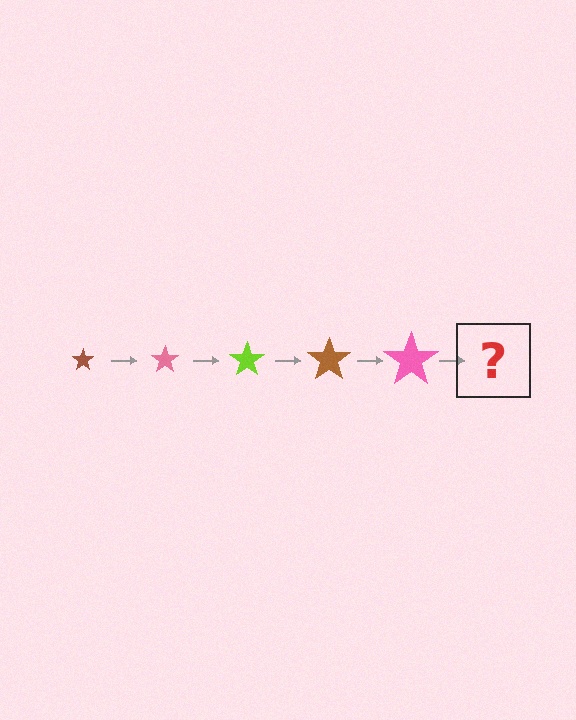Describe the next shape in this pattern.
It should be a lime star, larger than the previous one.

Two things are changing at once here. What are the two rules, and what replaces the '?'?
The two rules are that the star grows larger each step and the color cycles through brown, pink, and lime. The '?' should be a lime star, larger than the previous one.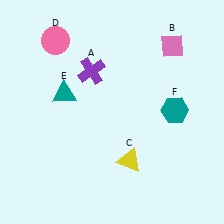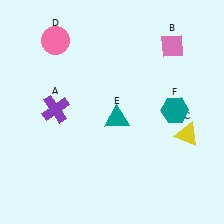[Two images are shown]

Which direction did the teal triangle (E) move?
The teal triangle (E) moved right.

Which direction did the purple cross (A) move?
The purple cross (A) moved down.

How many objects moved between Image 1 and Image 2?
3 objects moved between the two images.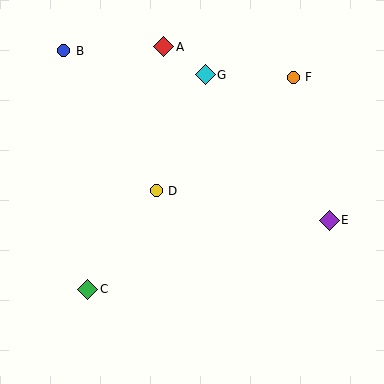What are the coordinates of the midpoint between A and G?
The midpoint between A and G is at (185, 61).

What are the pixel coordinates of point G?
Point G is at (205, 75).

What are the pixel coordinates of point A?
Point A is at (164, 47).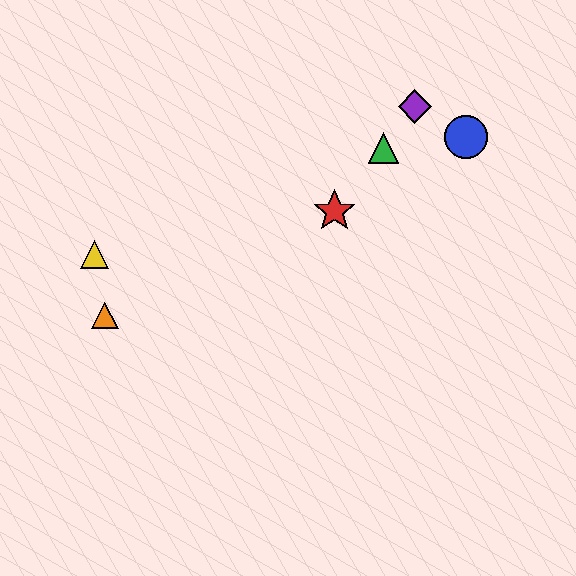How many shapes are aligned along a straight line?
3 shapes (the red star, the green triangle, the purple diamond) are aligned along a straight line.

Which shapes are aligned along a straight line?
The red star, the green triangle, the purple diamond are aligned along a straight line.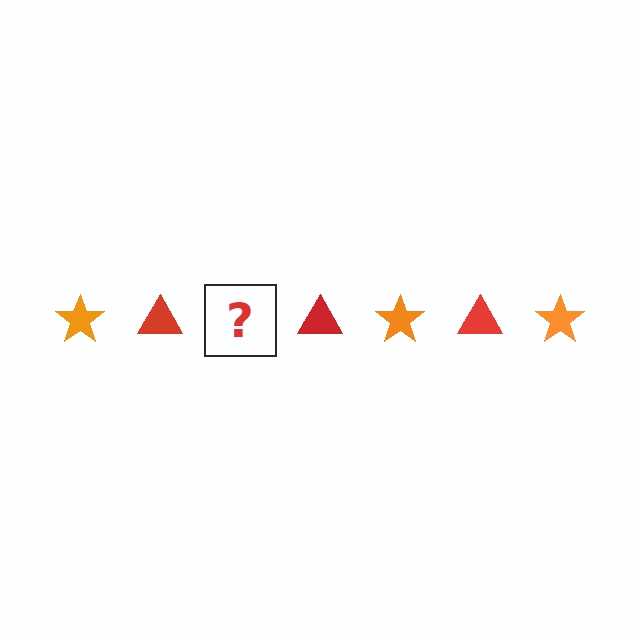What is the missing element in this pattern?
The missing element is an orange star.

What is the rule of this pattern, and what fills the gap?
The rule is that the pattern alternates between orange star and red triangle. The gap should be filled with an orange star.